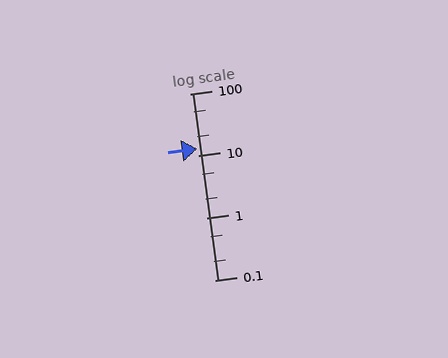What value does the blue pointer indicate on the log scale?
The pointer indicates approximately 13.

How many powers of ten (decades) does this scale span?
The scale spans 3 decades, from 0.1 to 100.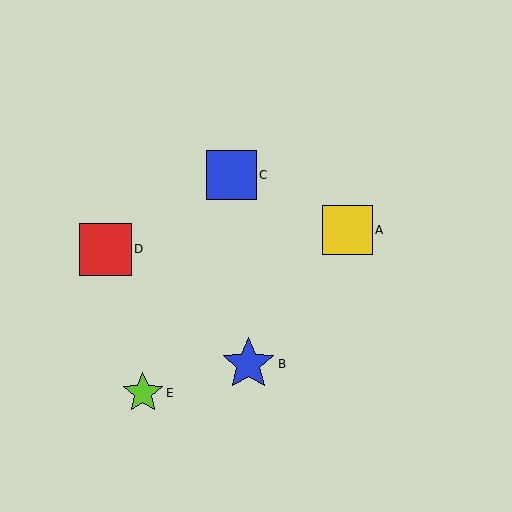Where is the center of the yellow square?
The center of the yellow square is at (348, 230).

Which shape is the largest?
The blue star (labeled B) is the largest.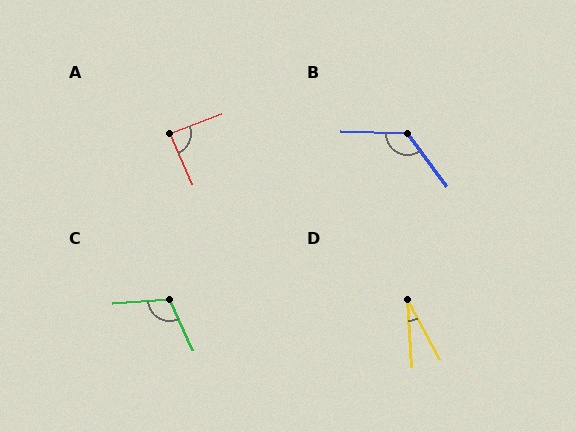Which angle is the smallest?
D, at approximately 24 degrees.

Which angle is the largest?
B, at approximately 127 degrees.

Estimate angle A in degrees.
Approximately 87 degrees.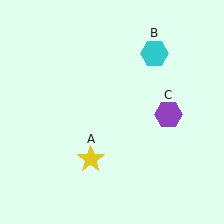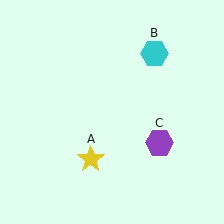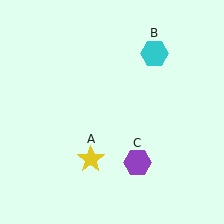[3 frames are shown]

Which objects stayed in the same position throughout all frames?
Yellow star (object A) and cyan hexagon (object B) remained stationary.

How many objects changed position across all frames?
1 object changed position: purple hexagon (object C).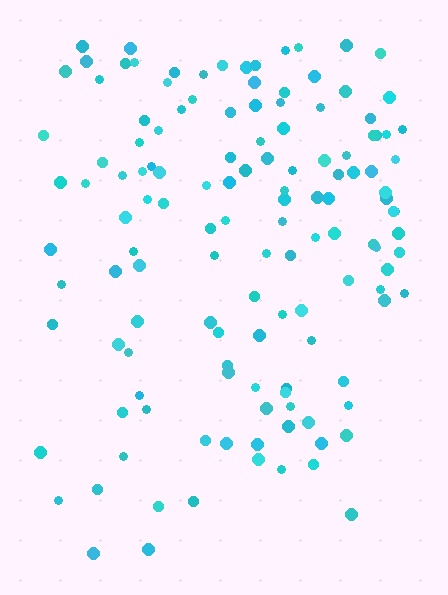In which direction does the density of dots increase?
From bottom to top, with the top side densest.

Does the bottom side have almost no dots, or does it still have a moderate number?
Still a moderate number, just noticeably fewer than the top.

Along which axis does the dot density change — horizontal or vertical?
Vertical.